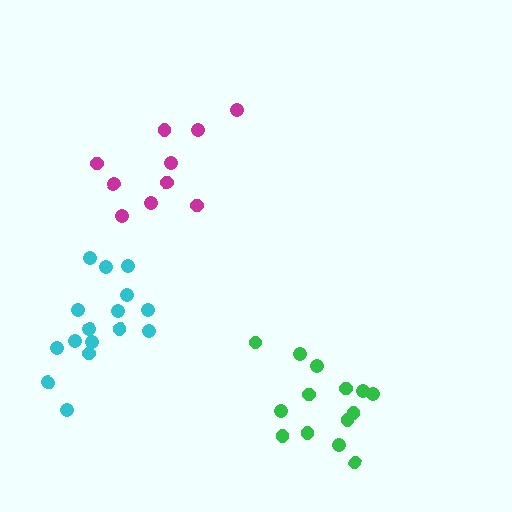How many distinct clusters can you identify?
There are 3 distinct clusters.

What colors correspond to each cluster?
The clusters are colored: green, cyan, magenta.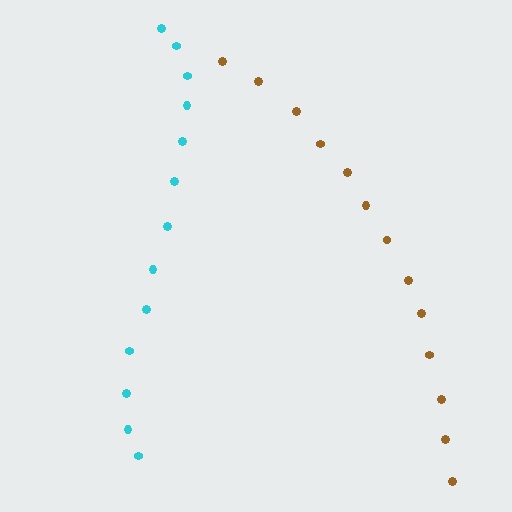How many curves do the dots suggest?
There are 2 distinct paths.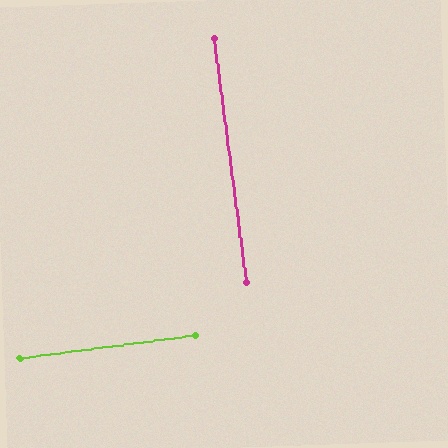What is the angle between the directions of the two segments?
Approximately 90 degrees.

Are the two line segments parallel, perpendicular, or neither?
Perpendicular — they meet at approximately 90°.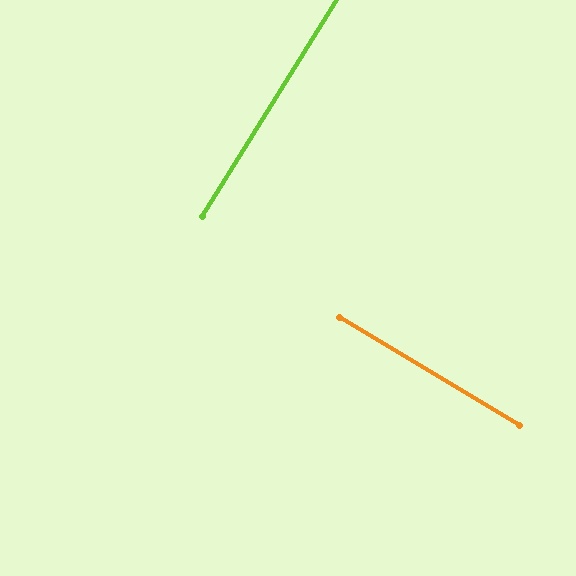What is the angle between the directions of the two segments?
Approximately 89 degrees.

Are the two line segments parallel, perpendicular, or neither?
Perpendicular — they meet at approximately 89°.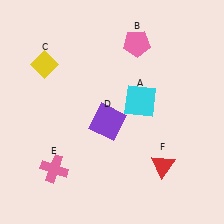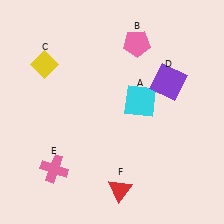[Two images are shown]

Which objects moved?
The objects that moved are: the purple square (D), the red triangle (F).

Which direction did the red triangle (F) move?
The red triangle (F) moved left.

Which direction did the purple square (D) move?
The purple square (D) moved right.